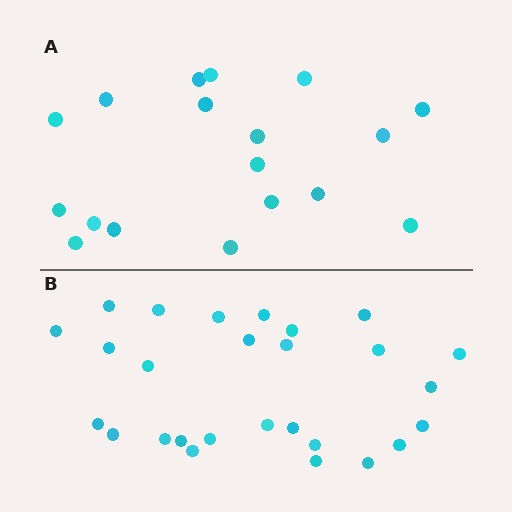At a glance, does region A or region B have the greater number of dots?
Region B (the bottom region) has more dots.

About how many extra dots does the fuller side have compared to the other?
Region B has roughly 8 or so more dots than region A.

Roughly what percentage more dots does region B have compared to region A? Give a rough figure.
About 50% more.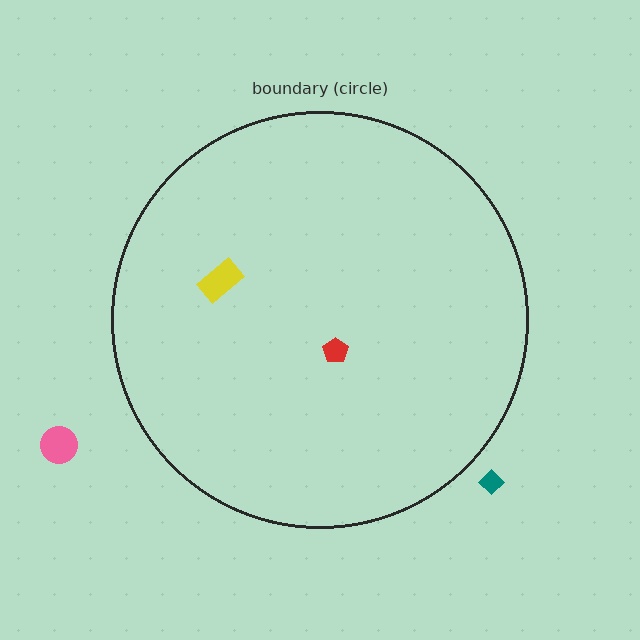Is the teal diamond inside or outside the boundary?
Outside.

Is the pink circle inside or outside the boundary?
Outside.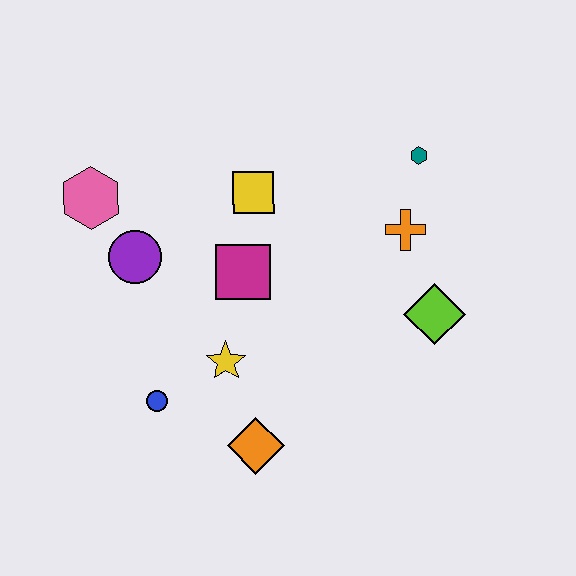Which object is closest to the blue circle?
The yellow star is closest to the blue circle.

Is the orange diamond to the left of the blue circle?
No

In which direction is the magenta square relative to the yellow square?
The magenta square is below the yellow square.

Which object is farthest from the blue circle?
The teal hexagon is farthest from the blue circle.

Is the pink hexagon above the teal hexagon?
No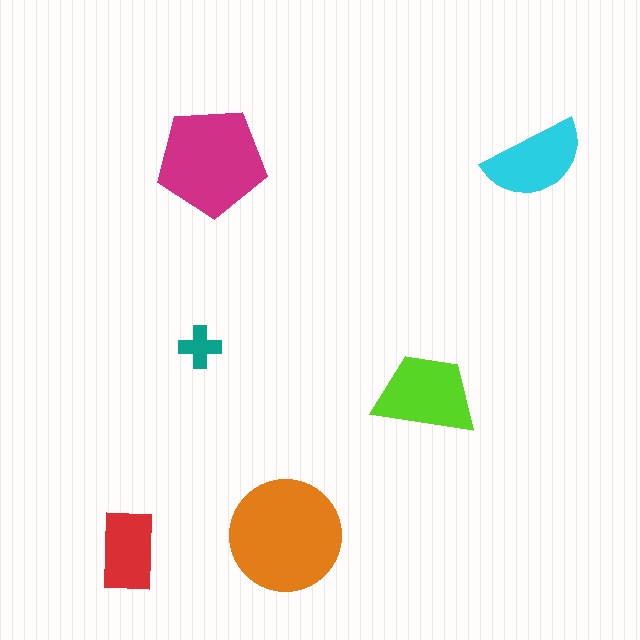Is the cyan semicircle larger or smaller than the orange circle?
Smaller.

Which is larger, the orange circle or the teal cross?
The orange circle.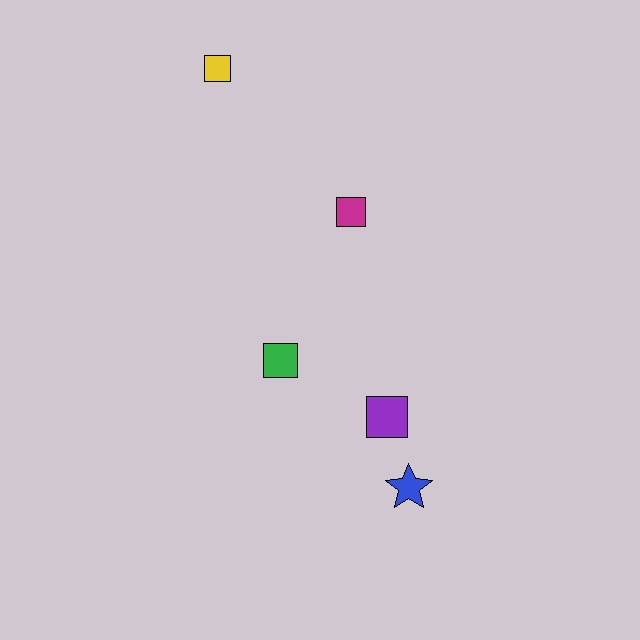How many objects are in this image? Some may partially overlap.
There are 5 objects.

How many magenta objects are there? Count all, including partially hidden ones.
There is 1 magenta object.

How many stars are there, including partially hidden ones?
There is 1 star.